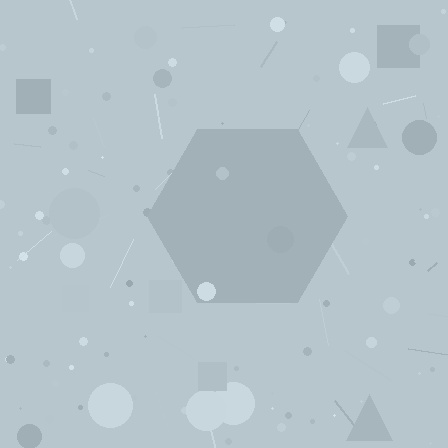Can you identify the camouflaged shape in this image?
The camouflaged shape is a hexagon.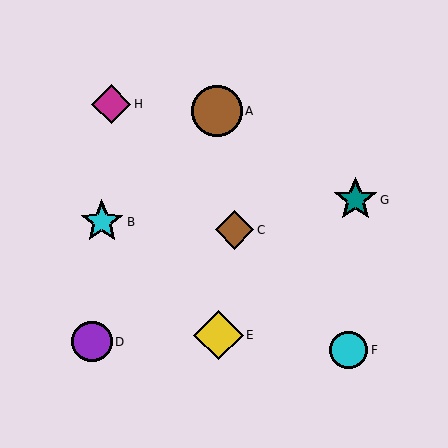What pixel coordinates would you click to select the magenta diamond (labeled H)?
Click at (111, 104) to select the magenta diamond H.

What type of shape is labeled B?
Shape B is a cyan star.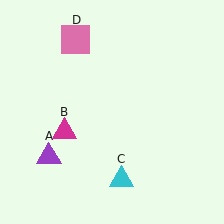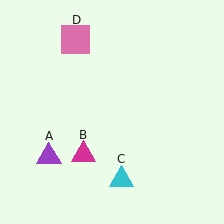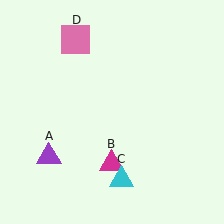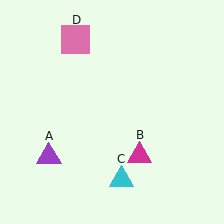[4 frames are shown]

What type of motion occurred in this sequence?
The magenta triangle (object B) rotated counterclockwise around the center of the scene.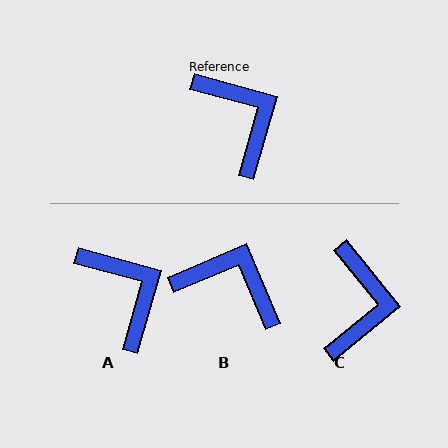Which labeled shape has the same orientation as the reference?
A.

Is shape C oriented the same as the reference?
No, it is off by about 35 degrees.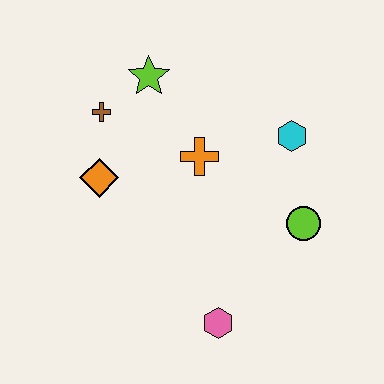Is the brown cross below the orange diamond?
No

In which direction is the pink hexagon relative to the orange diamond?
The pink hexagon is below the orange diamond.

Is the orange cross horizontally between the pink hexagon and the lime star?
Yes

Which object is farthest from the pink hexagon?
The lime star is farthest from the pink hexagon.